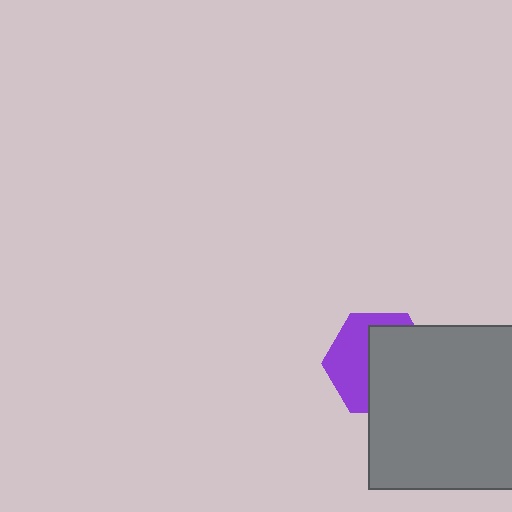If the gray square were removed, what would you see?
You would see the complete purple hexagon.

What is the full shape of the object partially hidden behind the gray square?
The partially hidden object is a purple hexagon.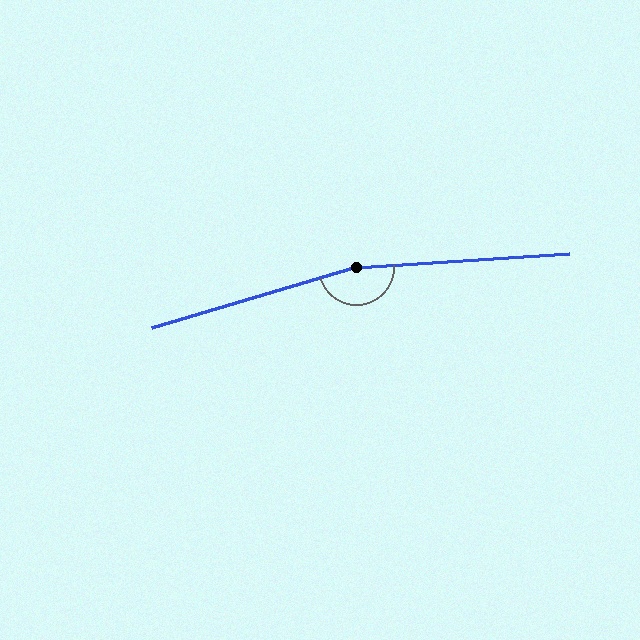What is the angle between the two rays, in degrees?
Approximately 167 degrees.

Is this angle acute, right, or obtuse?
It is obtuse.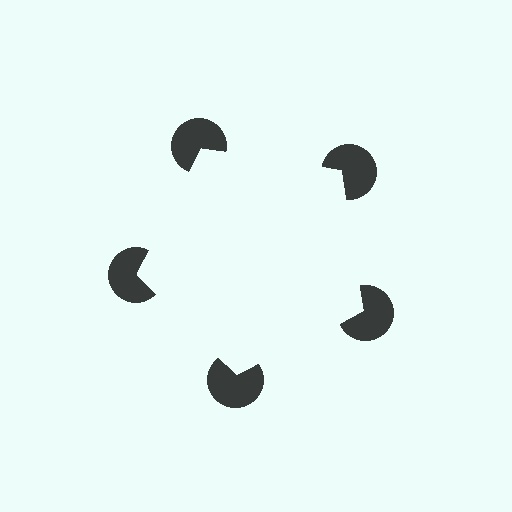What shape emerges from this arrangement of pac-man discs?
An illusory pentagon — its edges are inferred from the aligned wedge cuts in the pac-man discs, not physically drawn.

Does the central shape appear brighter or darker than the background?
It typically appears slightly brighter than the background, even though no actual brightness change is drawn.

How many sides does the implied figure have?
5 sides.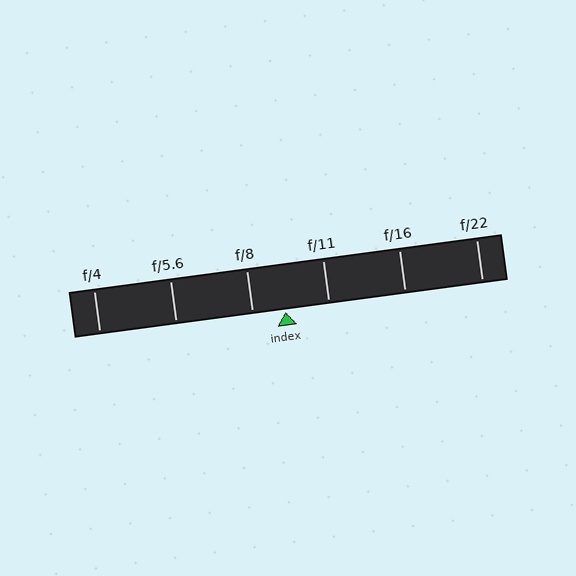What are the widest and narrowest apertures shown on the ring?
The widest aperture shown is f/4 and the narrowest is f/22.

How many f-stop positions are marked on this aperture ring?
There are 6 f-stop positions marked.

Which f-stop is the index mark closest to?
The index mark is closest to f/8.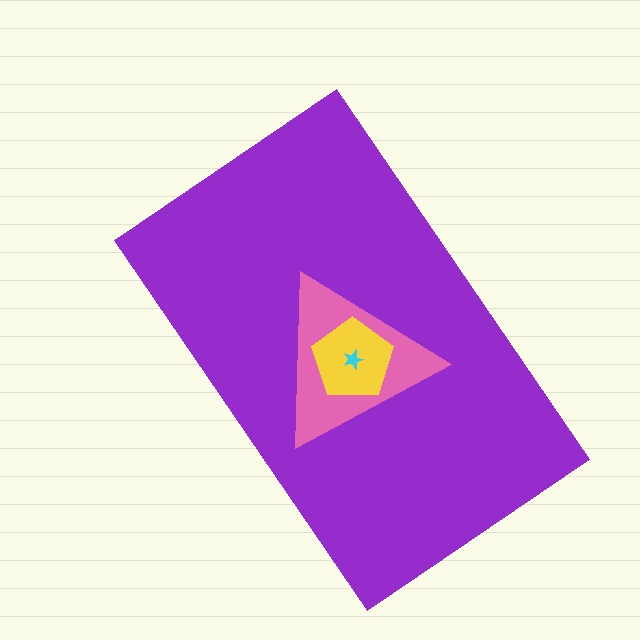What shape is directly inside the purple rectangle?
The pink triangle.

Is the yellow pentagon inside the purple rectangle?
Yes.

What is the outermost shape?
The purple rectangle.